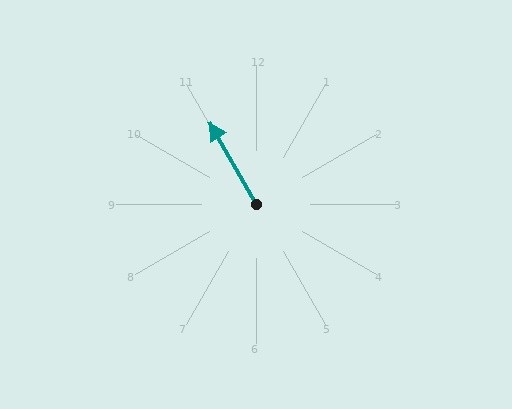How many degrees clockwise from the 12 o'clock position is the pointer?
Approximately 331 degrees.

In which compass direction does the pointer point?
Northwest.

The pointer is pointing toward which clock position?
Roughly 11 o'clock.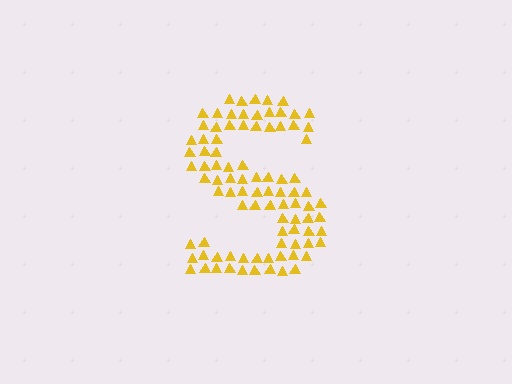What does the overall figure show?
The overall figure shows the letter S.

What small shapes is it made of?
It is made of small triangles.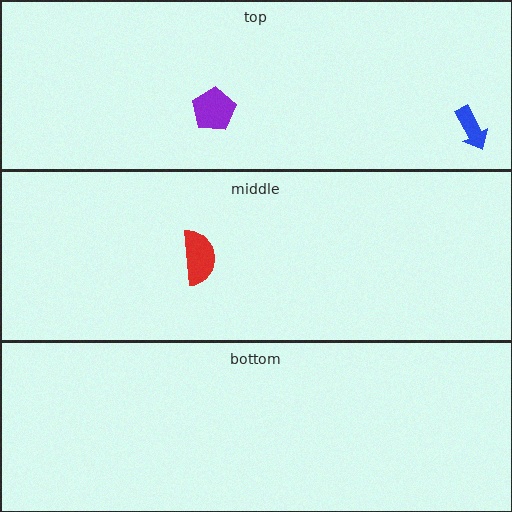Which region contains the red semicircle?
The middle region.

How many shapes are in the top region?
2.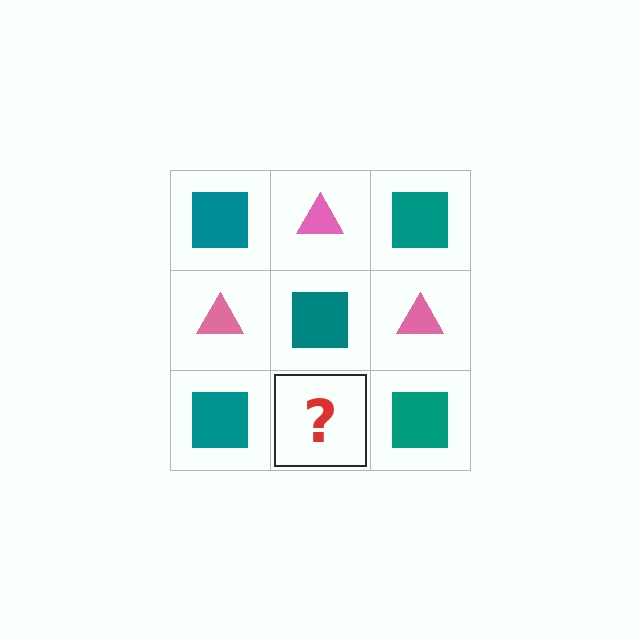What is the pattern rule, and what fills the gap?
The rule is that it alternates teal square and pink triangle in a checkerboard pattern. The gap should be filled with a pink triangle.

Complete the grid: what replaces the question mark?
The question mark should be replaced with a pink triangle.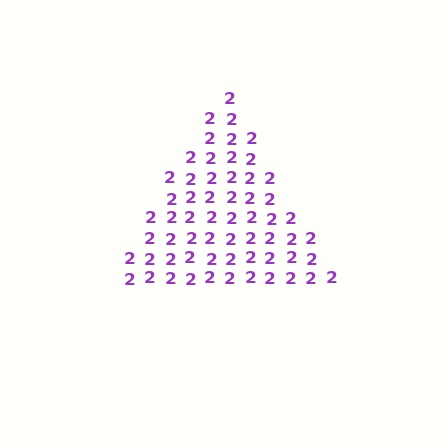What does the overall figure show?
The overall figure shows a triangle.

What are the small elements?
The small elements are digit 2's.